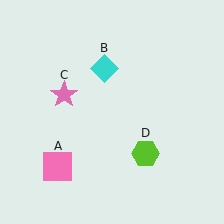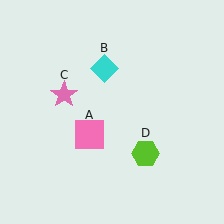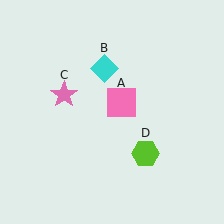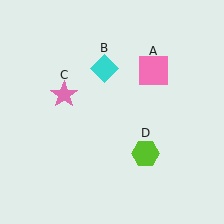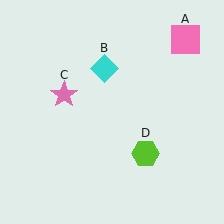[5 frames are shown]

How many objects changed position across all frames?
1 object changed position: pink square (object A).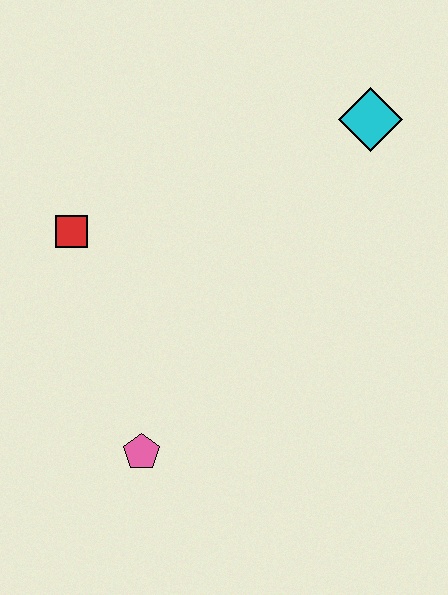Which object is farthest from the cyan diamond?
The pink pentagon is farthest from the cyan diamond.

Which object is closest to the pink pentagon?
The red square is closest to the pink pentagon.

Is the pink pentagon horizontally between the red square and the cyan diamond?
Yes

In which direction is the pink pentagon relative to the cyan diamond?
The pink pentagon is below the cyan diamond.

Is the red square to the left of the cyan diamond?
Yes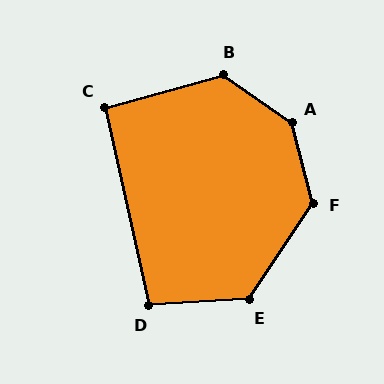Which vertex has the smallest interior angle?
C, at approximately 93 degrees.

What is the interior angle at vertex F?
Approximately 132 degrees (obtuse).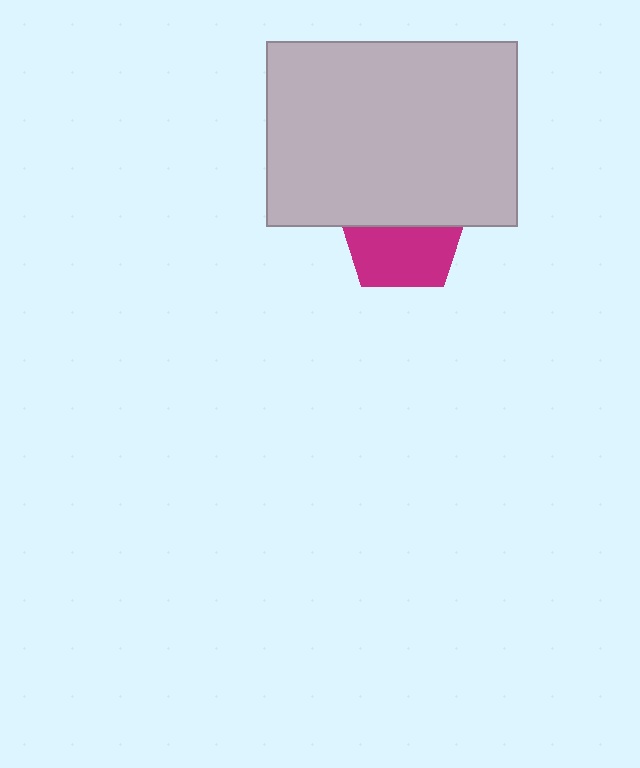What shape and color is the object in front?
The object in front is a light gray rectangle.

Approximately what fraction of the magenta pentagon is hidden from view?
Roughly 49% of the magenta pentagon is hidden behind the light gray rectangle.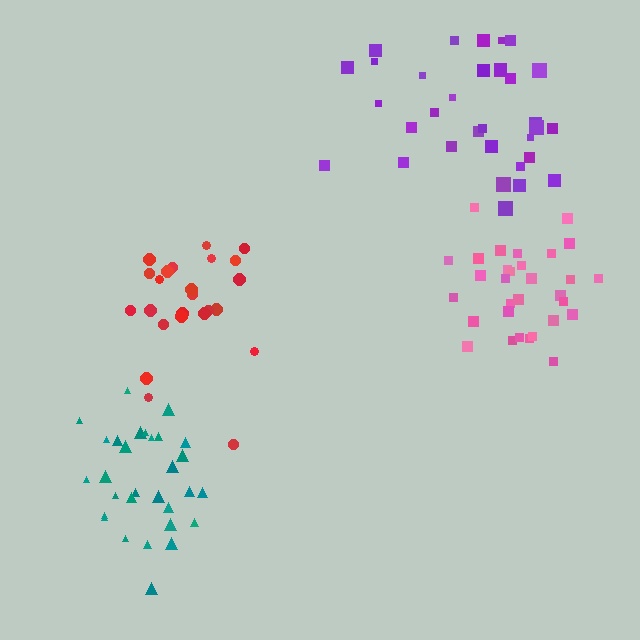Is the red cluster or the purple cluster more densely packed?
Red.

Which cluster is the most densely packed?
Red.